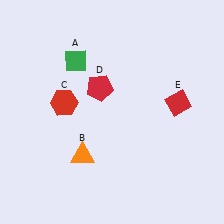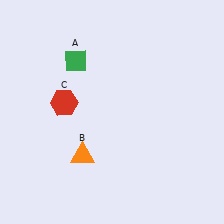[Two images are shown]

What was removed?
The red pentagon (D), the red diamond (E) were removed in Image 2.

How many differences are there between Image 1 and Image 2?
There are 2 differences between the two images.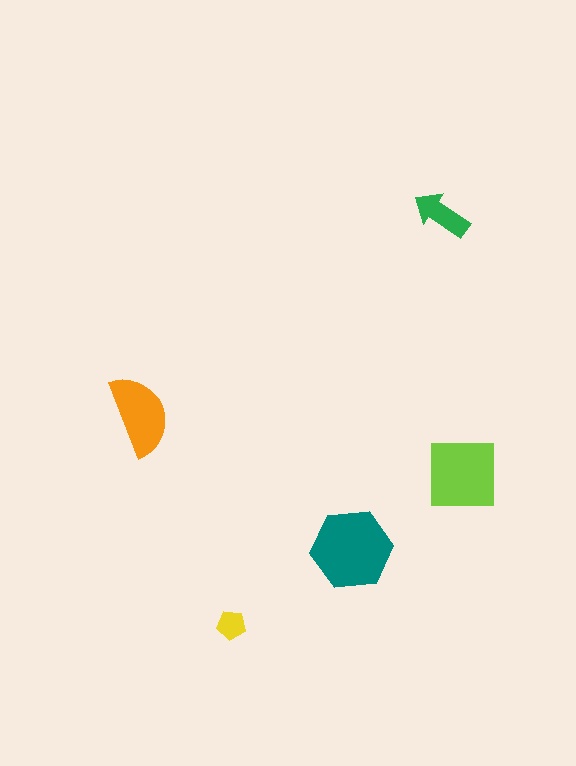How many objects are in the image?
There are 5 objects in the image.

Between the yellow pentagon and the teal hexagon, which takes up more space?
The teal hexagon.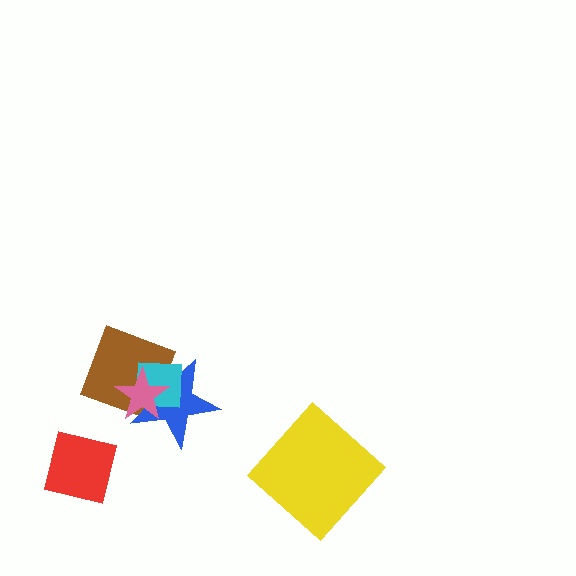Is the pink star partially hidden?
No, no other shape covers it.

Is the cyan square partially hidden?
Yes, it is partially covered by another shape.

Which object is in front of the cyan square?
The pink star is in front of the cyan square.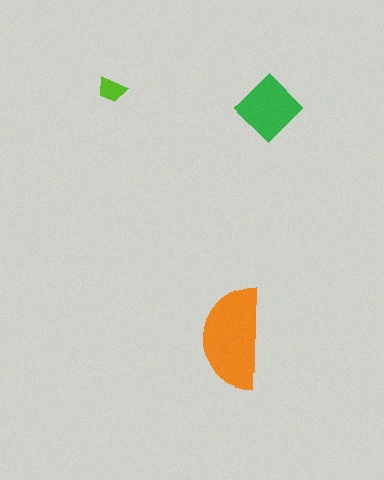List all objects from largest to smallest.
The orange semicircle, the green diamond, the lime trapezoid.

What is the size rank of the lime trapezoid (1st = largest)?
3rd.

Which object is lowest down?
The orange semicircle is bottommost.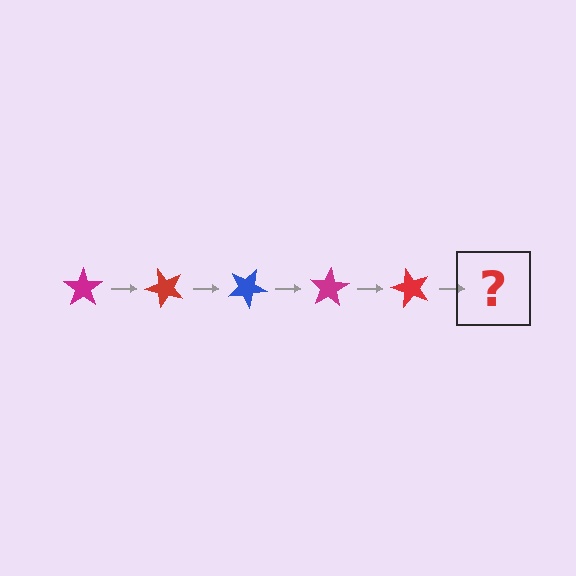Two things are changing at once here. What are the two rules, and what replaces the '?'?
The two rules are that it rotates 50 degrees each step and the color cycles through magenta, red, and blue. The '?' should be a blue star, rotated 250 degrees from the start.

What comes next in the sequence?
The next element should be a blue star, rotated 250 degrees from the start.